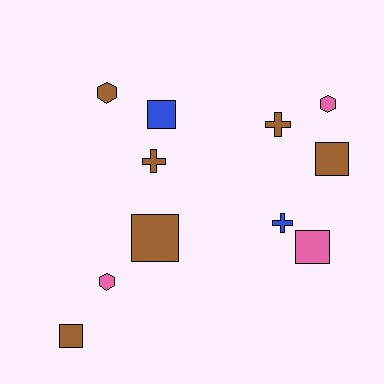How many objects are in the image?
There are 11 objects.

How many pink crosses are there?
There are no pink crosses.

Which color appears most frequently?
Brown, with 6 objects.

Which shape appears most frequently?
Square, with 5 objects.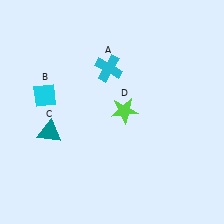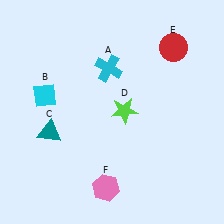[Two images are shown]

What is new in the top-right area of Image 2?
A red circle (E) was added in the top-right area of Image 2.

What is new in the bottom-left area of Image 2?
A pink hexagon (F) was added in the bottom-left area of Image 2.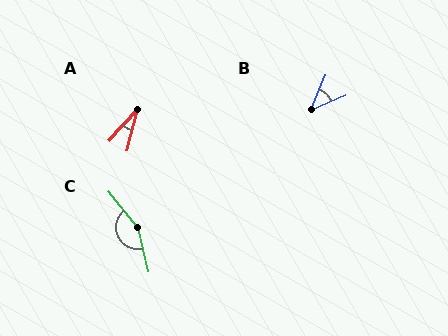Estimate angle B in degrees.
Approximately 44 degrees.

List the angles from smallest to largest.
A (27°), B (44°), C (154°).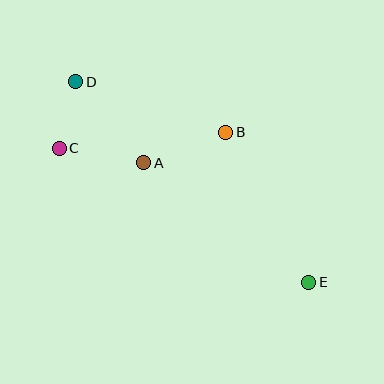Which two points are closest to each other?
Points C and D are closest to each other.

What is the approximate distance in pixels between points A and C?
The distance between A and C is approximately 85 pixels.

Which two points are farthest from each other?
Points D and E are farthest from each other.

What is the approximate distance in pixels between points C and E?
The distance between C and E is approximately 283 pixels.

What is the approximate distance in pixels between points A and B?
The distance between A and B is approximately 88 pixels.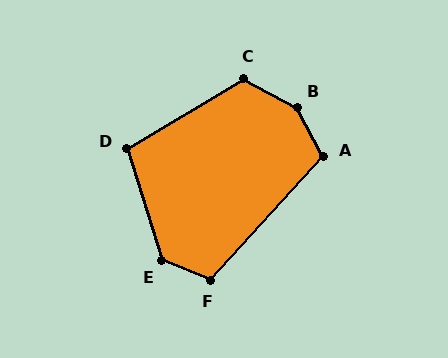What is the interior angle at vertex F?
Approximately 110 degrees (obtuse).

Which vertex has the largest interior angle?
B, at approximately 147 degrees.